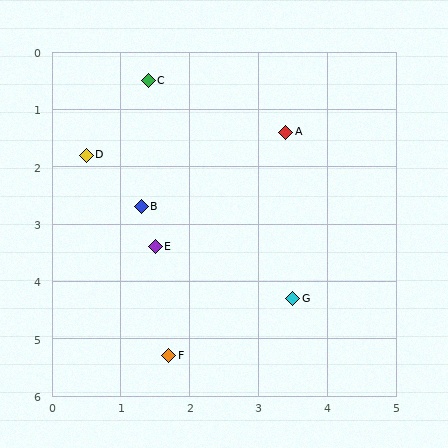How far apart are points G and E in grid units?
Points G and E are about 2.2 grid units apart.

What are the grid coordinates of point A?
Point A is at approximately (3.4, 1.4).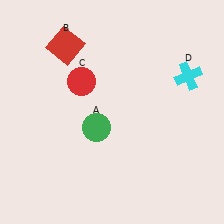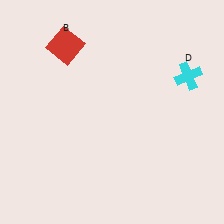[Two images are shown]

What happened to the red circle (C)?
The red circle (C) was removed in Image 2. It was in the top-left area of Image 1.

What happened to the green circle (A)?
The green circle (A) was removed in Image 2. It was in the bottom-left area of Image 1.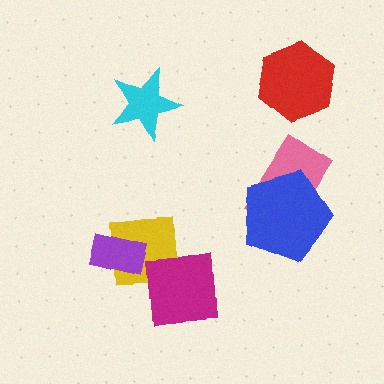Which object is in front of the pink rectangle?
The blue pentagon is in front of the pink rectangle.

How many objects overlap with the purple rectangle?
1 object overlaps with the purple rectangle.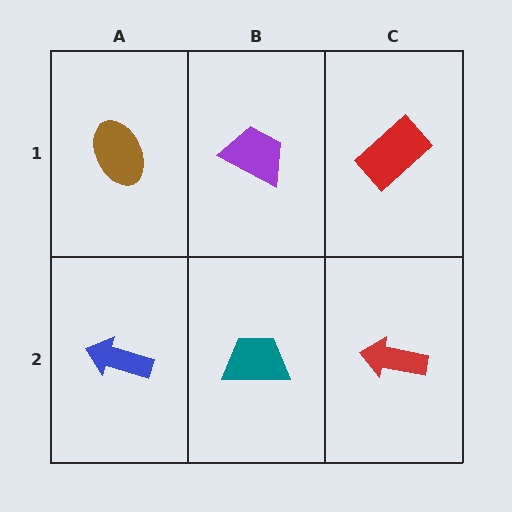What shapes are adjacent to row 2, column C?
A red rectangle (row 1, column C), a teal trapezoid (row 2, column B).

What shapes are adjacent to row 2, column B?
A purple trapezoid (row 1, column B), a blue arrow (row 2, column A), a red arrow (row 2, column C).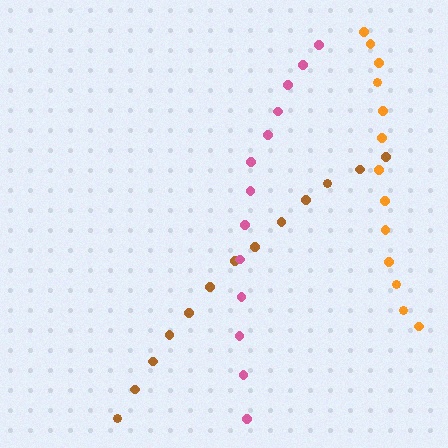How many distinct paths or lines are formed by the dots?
There are 3 distinct paths.